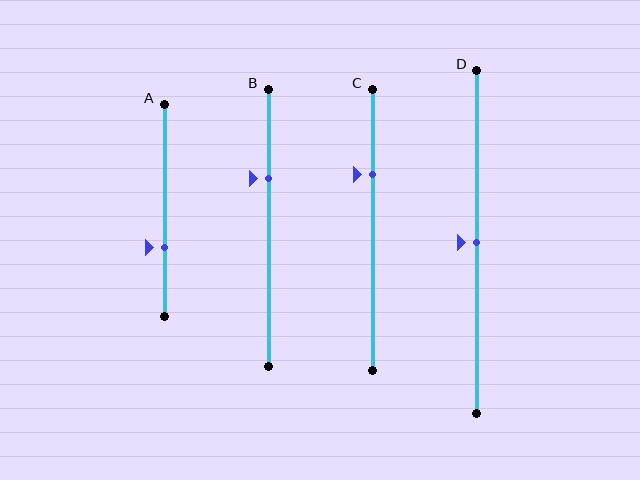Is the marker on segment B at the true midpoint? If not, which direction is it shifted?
No, the marker on segment B is shifted upward by about 18% of the segment length.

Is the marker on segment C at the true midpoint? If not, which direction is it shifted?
No, the marker on segment C is shifted upward by about 20% of the segment length.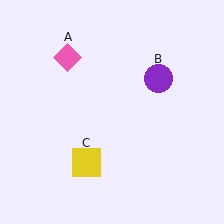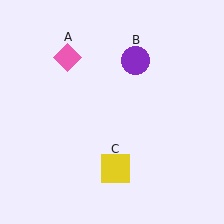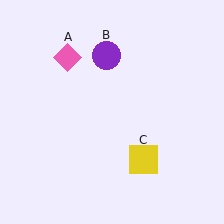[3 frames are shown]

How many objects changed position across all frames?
2 objects changed position: purple circle (object B), yellow square (object C).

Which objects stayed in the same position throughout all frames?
Pink diamond (object A) remained stationary.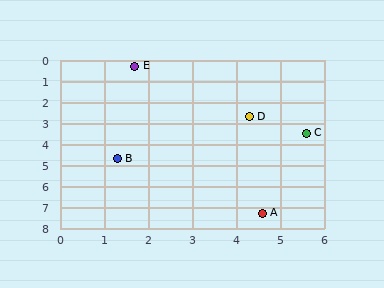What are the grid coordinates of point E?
Point E is at approximately (1.7, 0.3).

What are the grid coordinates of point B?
Point B is at approximately (1.3, 4.7).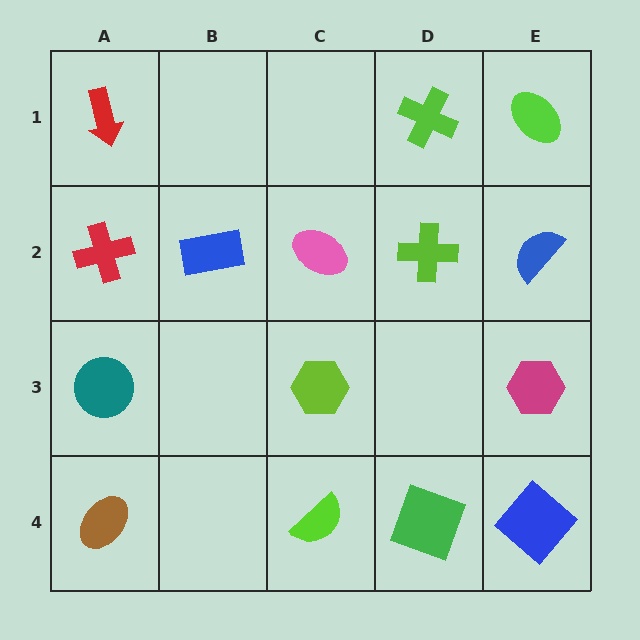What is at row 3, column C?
A lime hexagon.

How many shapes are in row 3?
3 shapes.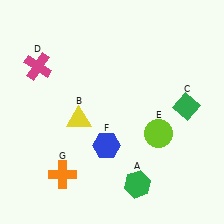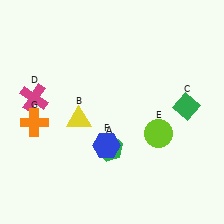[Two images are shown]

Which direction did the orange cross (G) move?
The orange cross (G) moved up.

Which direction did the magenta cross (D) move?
The magenta cross (D) moved down.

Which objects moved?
The objects that moved are: the green hexagon (A), the magenta cross (D), the orange cross (G).